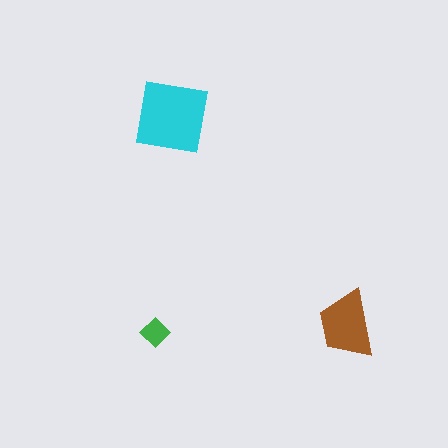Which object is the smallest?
The green diamond.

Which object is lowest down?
The green diamond is bottommost.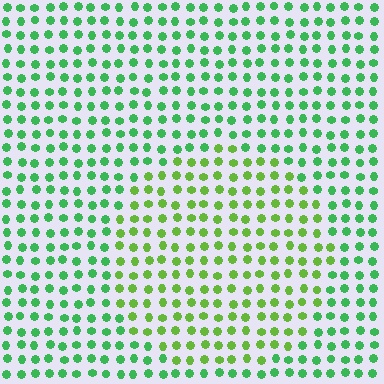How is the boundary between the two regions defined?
The boundary is defined purely by a slight shift in hue (about 34 degrees). Spacing, size, and orientation are identical on both sides.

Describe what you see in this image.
The image is filled with small green elements in a uniform arrangement. A circle-shaped region is visible where the elements are tinted to a slightly different hue, forming a subtle color boundary.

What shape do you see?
I see a circle.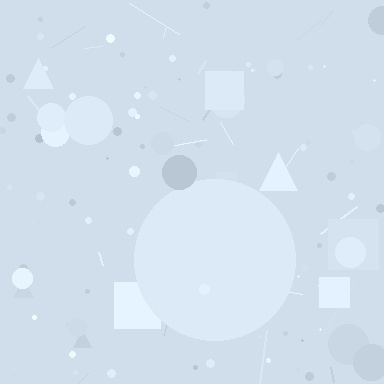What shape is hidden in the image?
A circle is hidden in the image.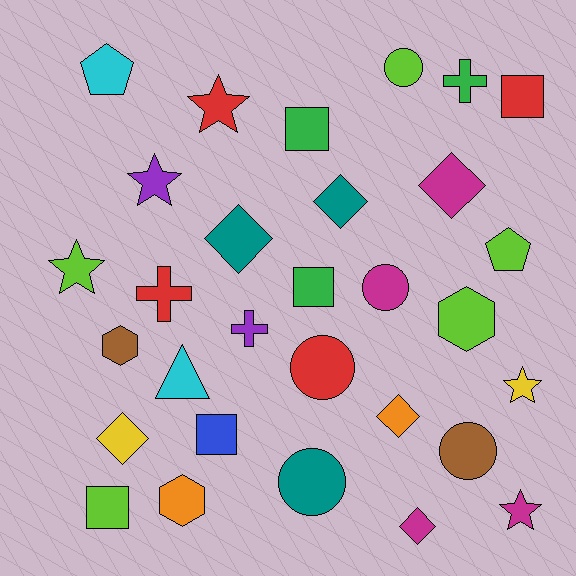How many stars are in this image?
There are 5 stars.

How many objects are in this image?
There are 30 objects.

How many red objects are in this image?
There are 4 red objects.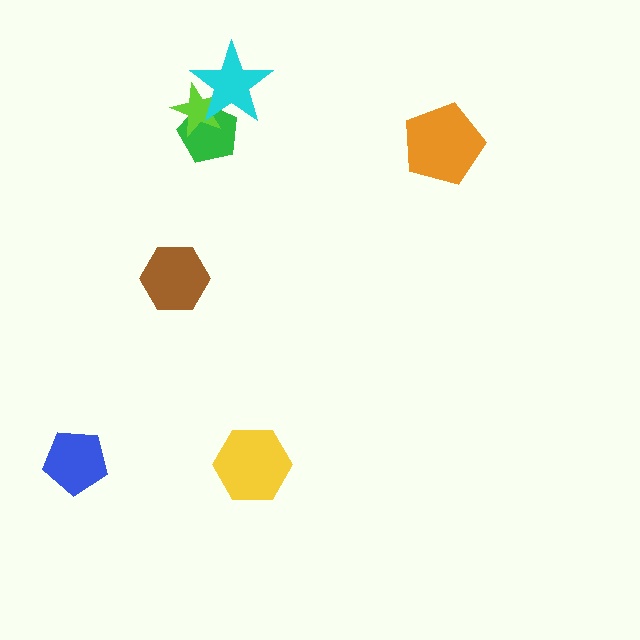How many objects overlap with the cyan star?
2 objects overlap with the cyan star.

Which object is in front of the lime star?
The cyan star is in front of the lime star.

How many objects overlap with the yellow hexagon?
0 objects overlap with the yellow hexagon.